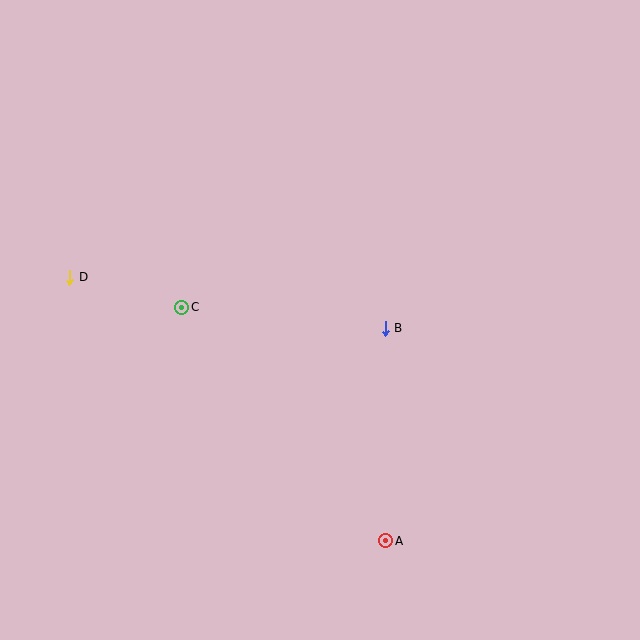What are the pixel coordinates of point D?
Point D is at (70, 277).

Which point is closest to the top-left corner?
Point D is closest to the top-left corner.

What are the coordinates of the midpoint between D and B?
The midpoint between D and B is at (227, 303).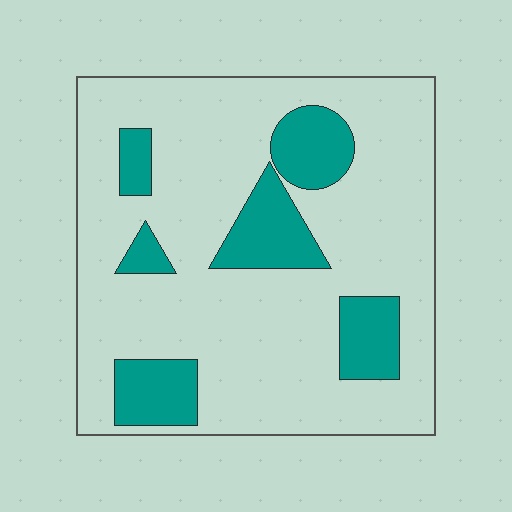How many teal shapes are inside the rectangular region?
6.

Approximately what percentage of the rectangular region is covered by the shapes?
Approximately 20%.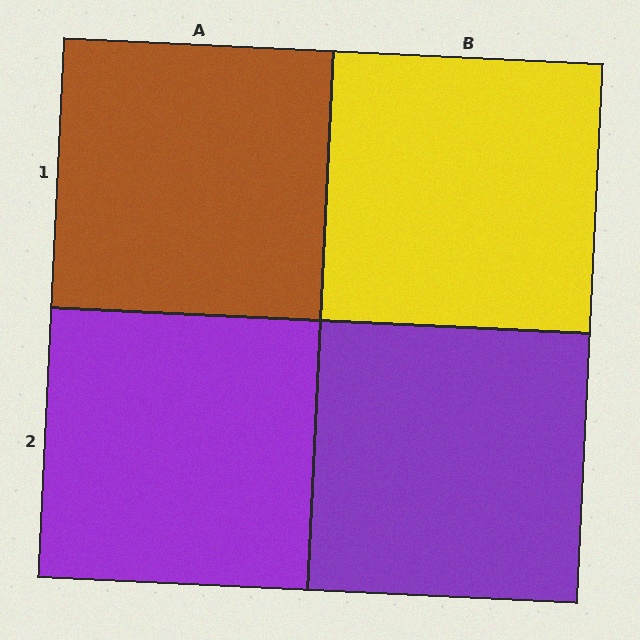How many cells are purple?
2 cells are purple.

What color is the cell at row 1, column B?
Yellow.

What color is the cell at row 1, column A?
Brown.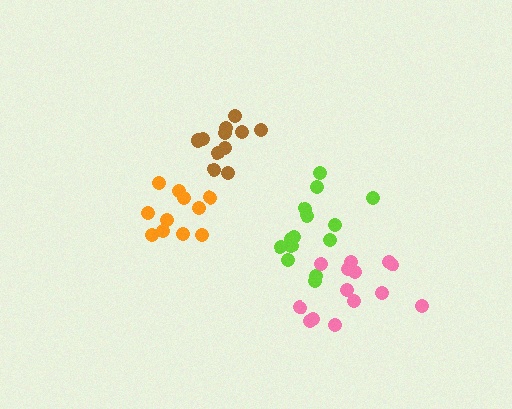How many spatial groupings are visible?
There are 4 spatial groupings.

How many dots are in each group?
Group 1: 11 dots, Group 2: 14 dots, Group 3: 12 dots, Group 4: 14 dots (51 total).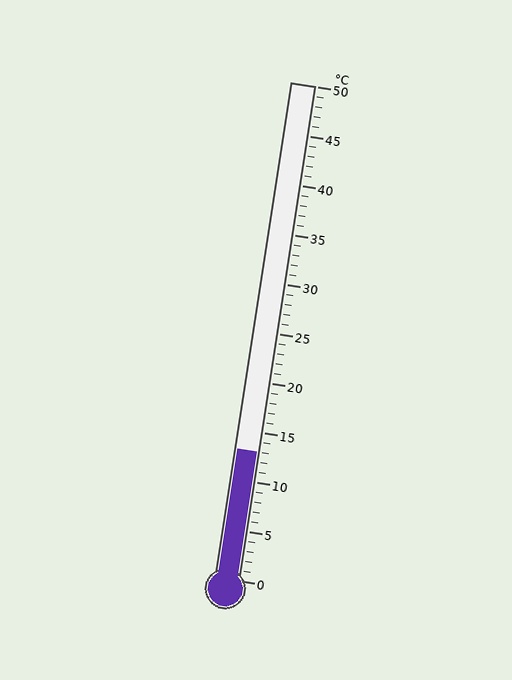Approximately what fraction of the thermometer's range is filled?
The thermometer is filled to approximately 25% of its range.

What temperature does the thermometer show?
The thermometer shows approximately 13°C.